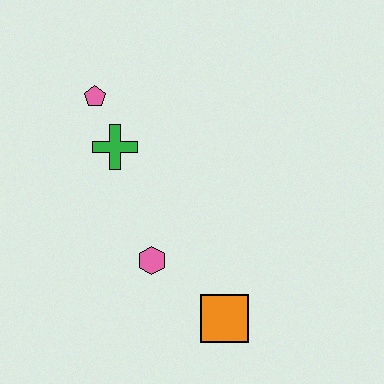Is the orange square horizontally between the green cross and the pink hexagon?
No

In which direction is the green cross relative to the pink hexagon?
The green cross is above the pink hexagon.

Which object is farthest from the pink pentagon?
The orange square is farthest from the pink pentagon.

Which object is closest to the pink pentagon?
The green cross is closest to the pink pentagon.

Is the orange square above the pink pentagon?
No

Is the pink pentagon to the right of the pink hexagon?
No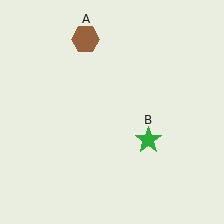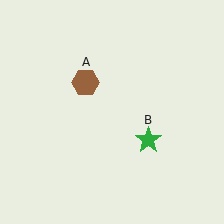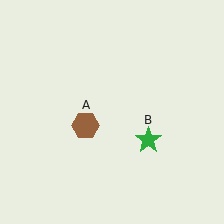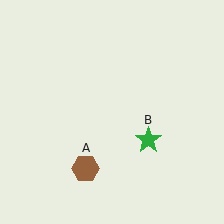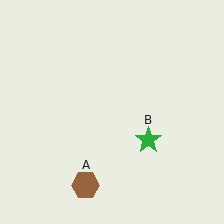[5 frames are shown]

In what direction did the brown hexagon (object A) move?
The brown hexagon (object A) moved down.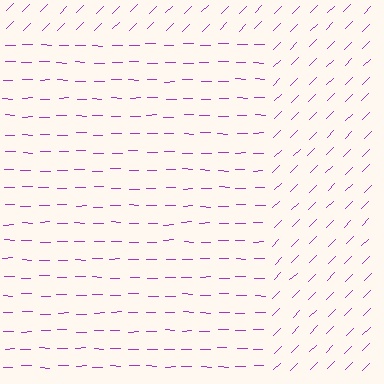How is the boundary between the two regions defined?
The boundary is defined purely by a change in line orientation (approximately 45 degrees difference). All lines are the same color and thickness.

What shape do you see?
I see a rectangle.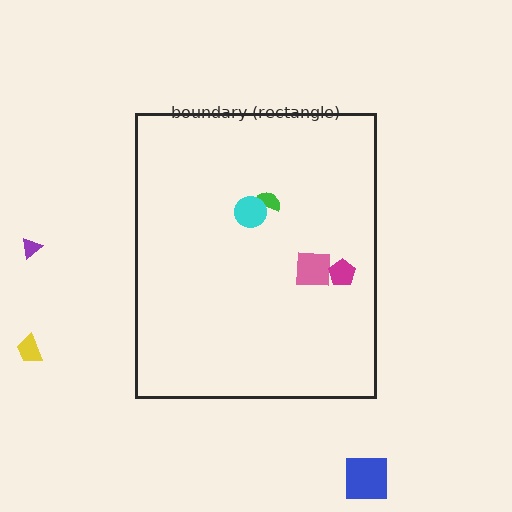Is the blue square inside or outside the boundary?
Outside.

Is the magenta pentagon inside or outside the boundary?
Inside.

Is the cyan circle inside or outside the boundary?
Inside.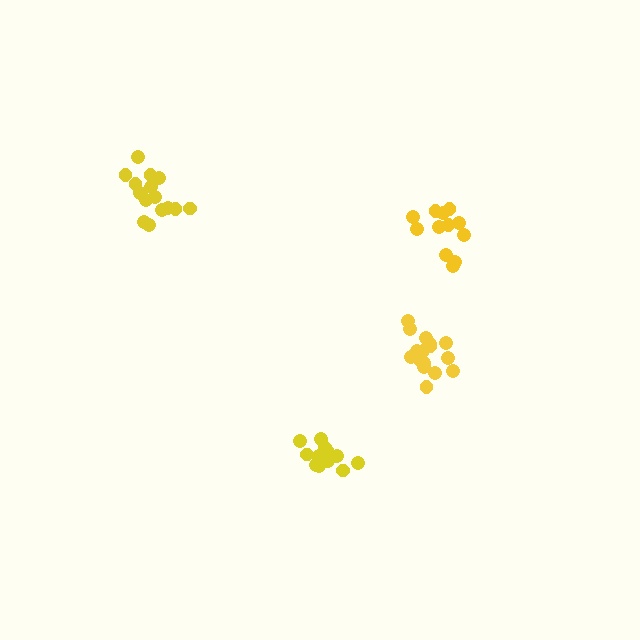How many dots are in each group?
Group 1: 13 dots, Group 2: 16 dots, Group 3: 15 dots, Group 4: 12 dots (56 total).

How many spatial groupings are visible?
There are 4 spatial groupings.